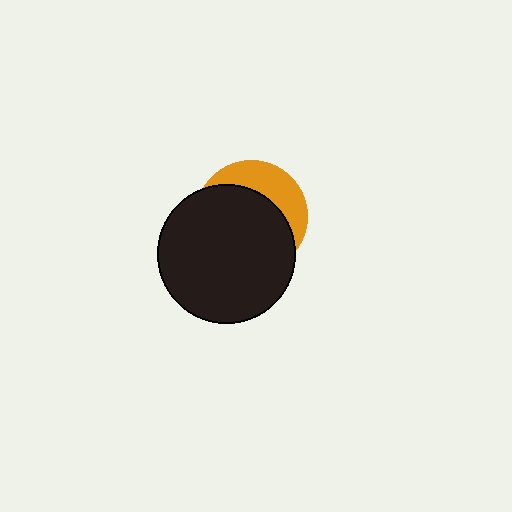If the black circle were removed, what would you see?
You would see the complete orange circle.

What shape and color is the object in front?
The object in front is a black circle.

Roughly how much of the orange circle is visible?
A small part of it is visible (roughly 32%).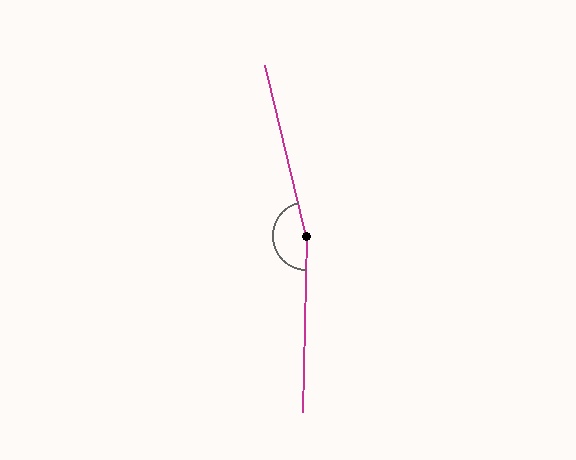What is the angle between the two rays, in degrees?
Approximately 165 degrees.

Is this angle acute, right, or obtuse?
It is obtuse.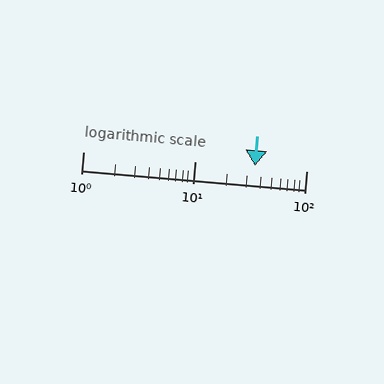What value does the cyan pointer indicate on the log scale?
The pointer indicates approximately 35.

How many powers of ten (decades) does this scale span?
The scale spans 2 decades, from 1 to 100.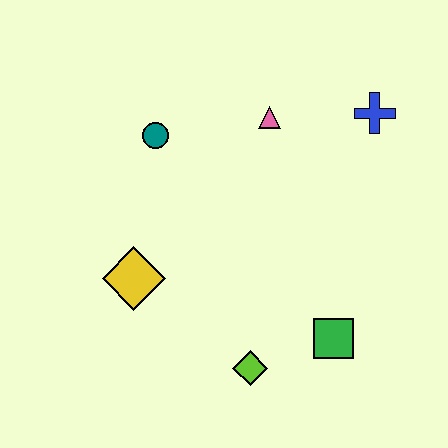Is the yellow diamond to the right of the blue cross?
No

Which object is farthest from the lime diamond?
The blue cross is farthest from the lime diamond.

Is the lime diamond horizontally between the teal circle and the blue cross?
Yes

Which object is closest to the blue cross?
The pink triangle is closest to the blue cross.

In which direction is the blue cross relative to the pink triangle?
The blue cross is to the right of the pink triangle.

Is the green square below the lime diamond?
No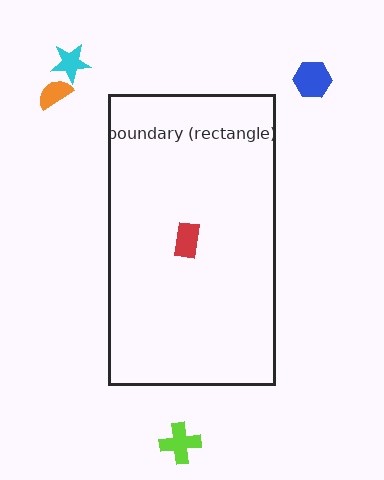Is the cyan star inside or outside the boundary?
Outside.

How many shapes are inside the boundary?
1 inside, 4 outside.